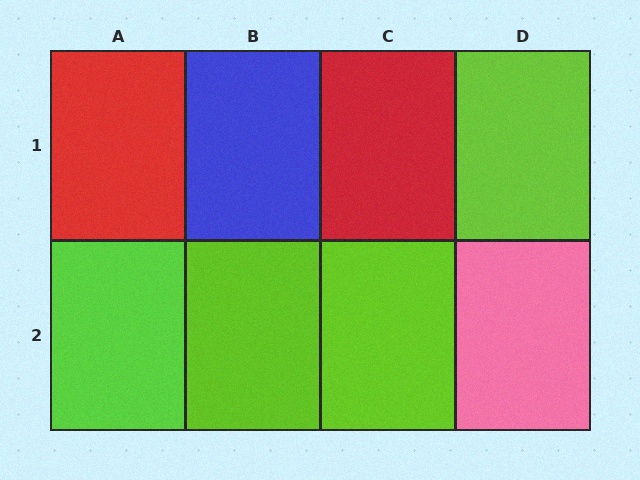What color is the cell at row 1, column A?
Red.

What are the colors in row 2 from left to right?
Lime, lime, lime, pink.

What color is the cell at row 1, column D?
Lime.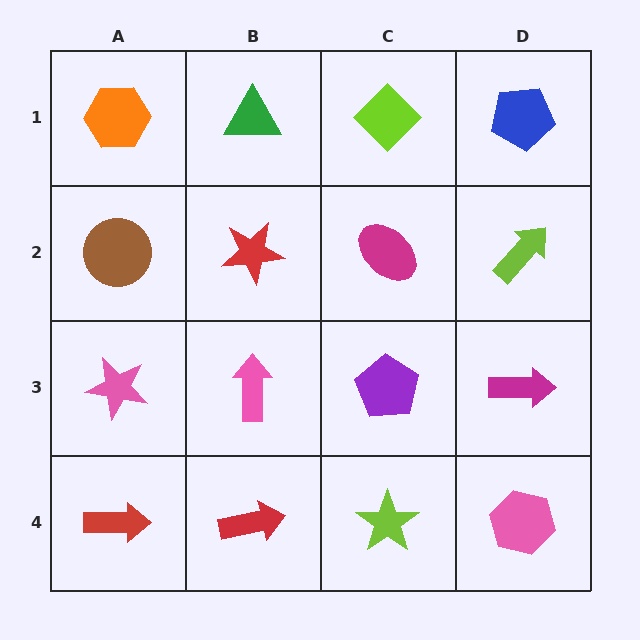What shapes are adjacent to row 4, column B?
A pink arrow (row 3, column B), a red arrow (row 4, column A), a lime star (row 4, column C).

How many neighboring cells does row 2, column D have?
3.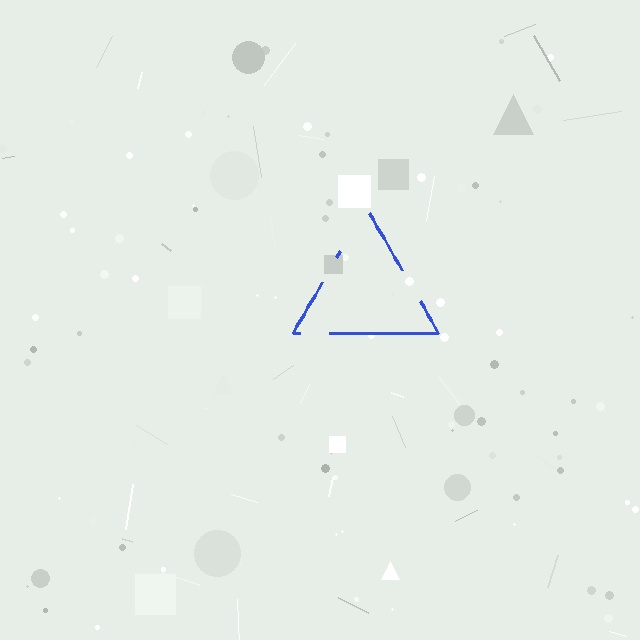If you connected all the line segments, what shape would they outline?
They would outline a triangle.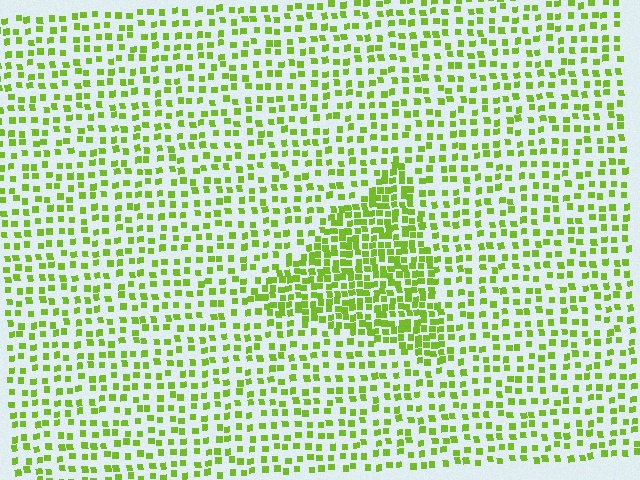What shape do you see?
I see a triangle.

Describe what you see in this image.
The image contains small lime elements arranged at two different densities. A triangle-shaped region is visible where the elements are more densely packed than the surrounding area.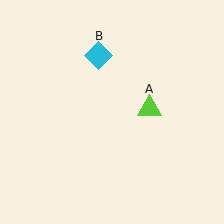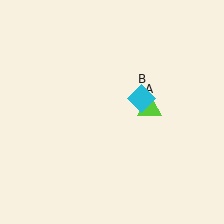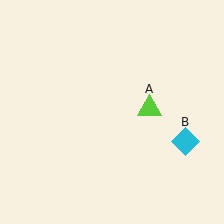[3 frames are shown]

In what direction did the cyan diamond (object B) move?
The cyan diamond (object B) moved down and to the right.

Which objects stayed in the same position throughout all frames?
Lime triangle (object A) remained stationary.